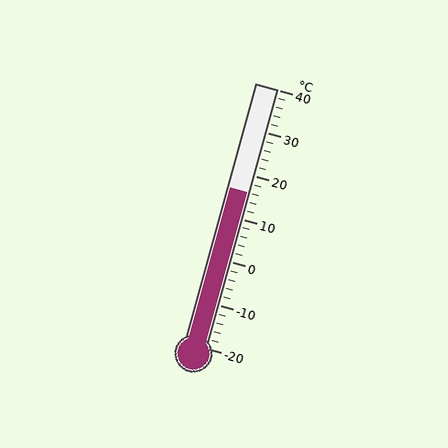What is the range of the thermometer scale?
The thermometer scale ranges from -20°C to 40°C.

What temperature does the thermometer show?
The thermometer shows approximately 16°C.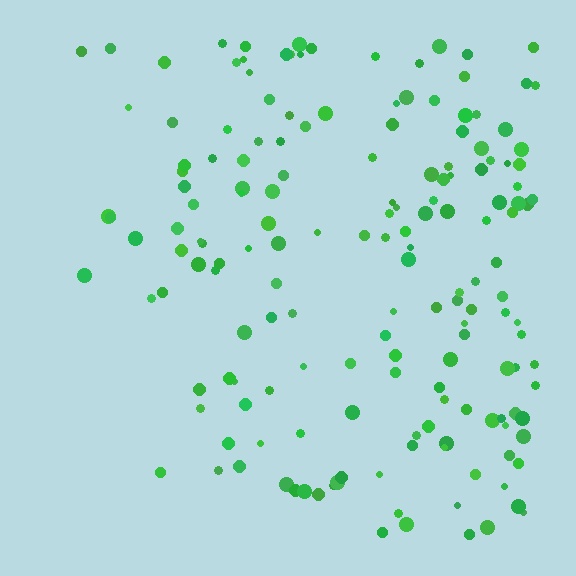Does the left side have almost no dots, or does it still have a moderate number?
Still a moderate number, just noticeably fewer than the right.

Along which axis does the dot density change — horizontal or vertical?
Horizontal.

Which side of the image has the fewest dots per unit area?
The left.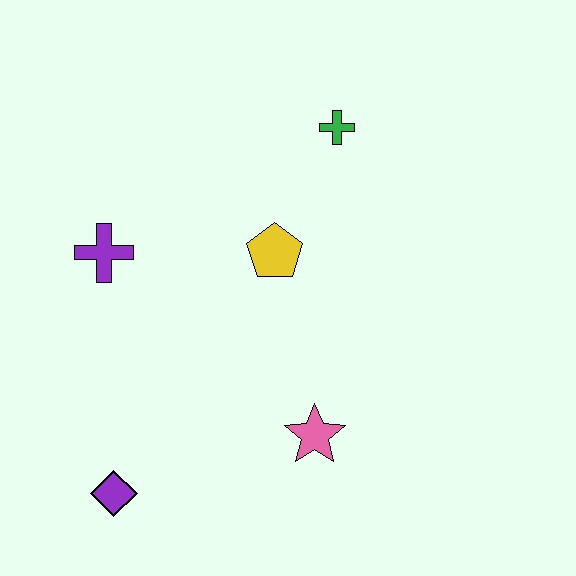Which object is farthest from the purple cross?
The pink star is farthest from the purple cross.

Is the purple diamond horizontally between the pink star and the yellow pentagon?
No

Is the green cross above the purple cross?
Yes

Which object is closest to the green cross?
The yellow pentagon is closest to the green cross.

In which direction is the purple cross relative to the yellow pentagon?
The purple cross is to the left of the yellow pentagon.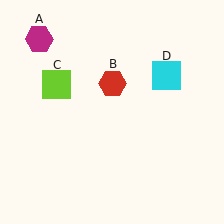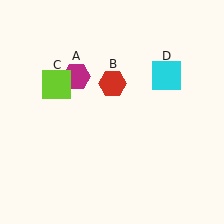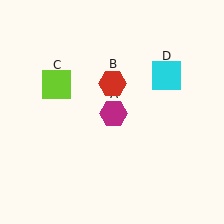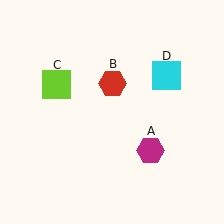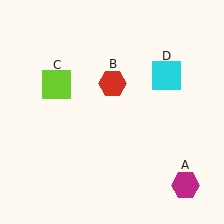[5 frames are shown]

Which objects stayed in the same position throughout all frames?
Red hexagon (object B) and lime square (object C) and cyan square (object D) remained stationary.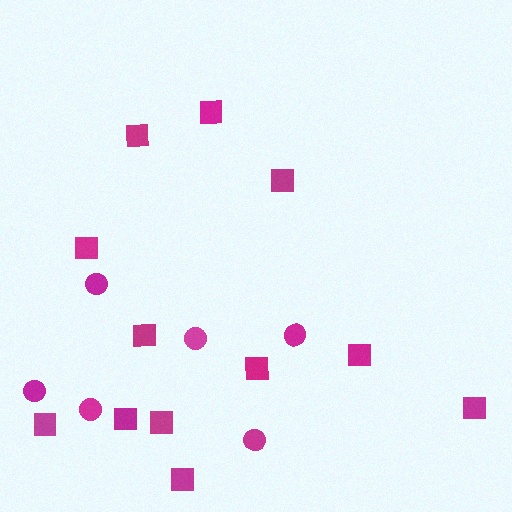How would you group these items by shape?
There are 2 groups: one group of circles (6) and one group of squares (12).